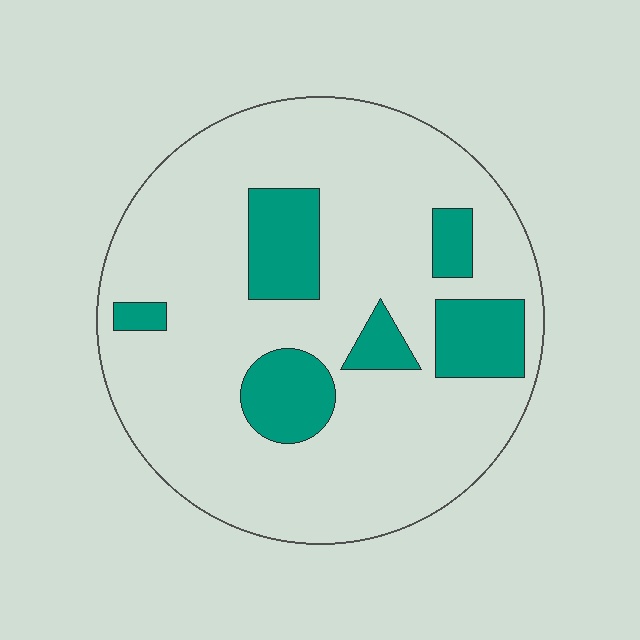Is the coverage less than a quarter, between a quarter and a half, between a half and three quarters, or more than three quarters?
Less than a quarter.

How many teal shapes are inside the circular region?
6.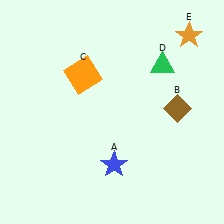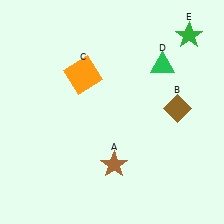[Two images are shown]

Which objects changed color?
A changed from blue to brown. E changed from orange to green.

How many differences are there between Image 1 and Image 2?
There are 2 differences between the two images.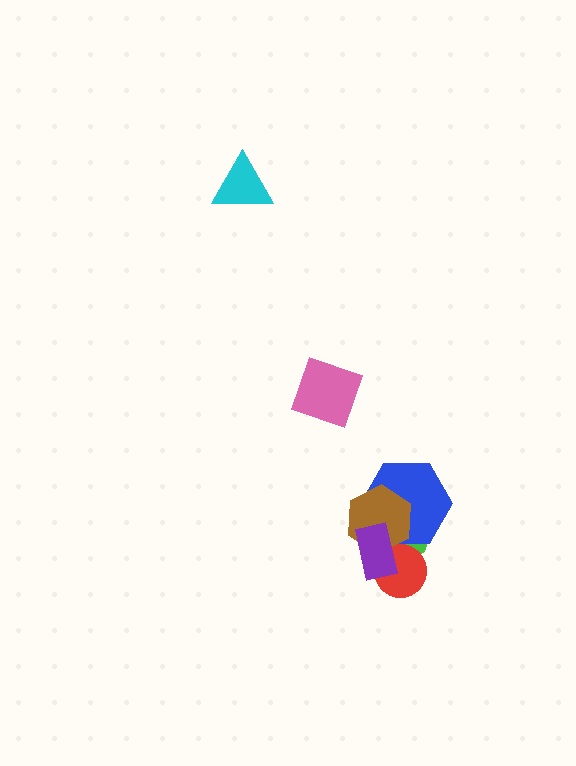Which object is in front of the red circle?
The purple rectangle is in front of the red circle.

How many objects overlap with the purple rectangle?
4 objects overlap with the purple rectangle.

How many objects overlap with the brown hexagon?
3 objects overlap with the brown hexagon.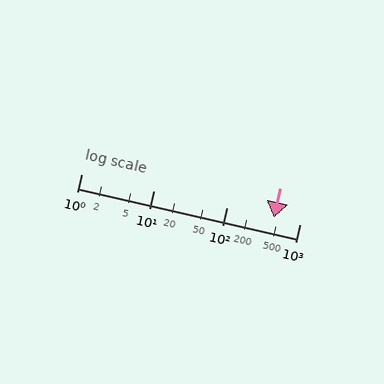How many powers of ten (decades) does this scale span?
The scale spans 3 decades, from 1 to 1000.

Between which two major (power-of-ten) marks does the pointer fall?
The pointer is between 100 and 1000.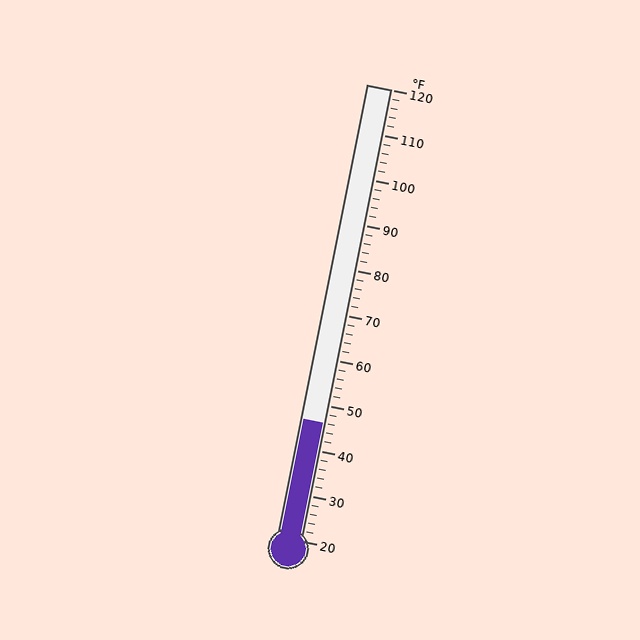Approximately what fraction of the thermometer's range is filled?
The thermometer is filled to approximately 25% of its range.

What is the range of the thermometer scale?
The thermometer scale ranges from 20°F to 120°F.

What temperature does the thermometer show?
The thermometer shows approximately 46°F.